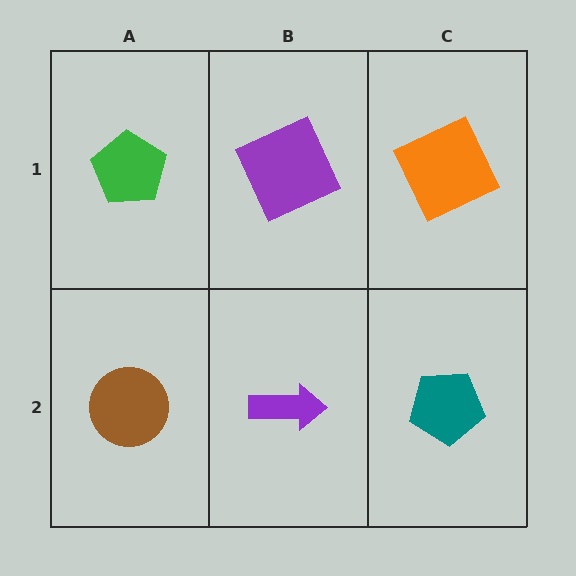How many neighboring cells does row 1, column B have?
3.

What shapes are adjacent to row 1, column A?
A brown circle (row 2, column A), a purple square (row 1, column B).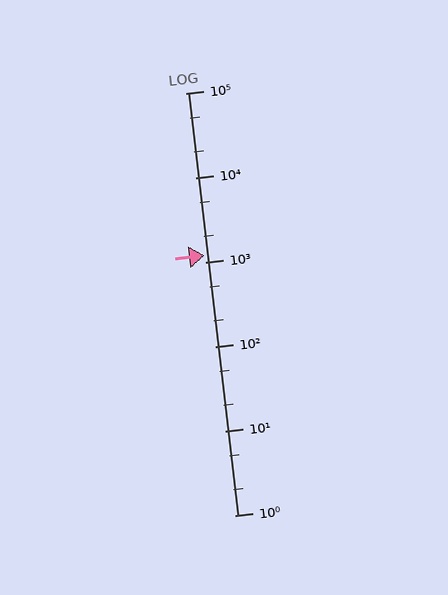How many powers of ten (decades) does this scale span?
The scale spans 5 decades, from 1 to 100000.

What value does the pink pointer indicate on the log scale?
The pointer indicates approximately 1200.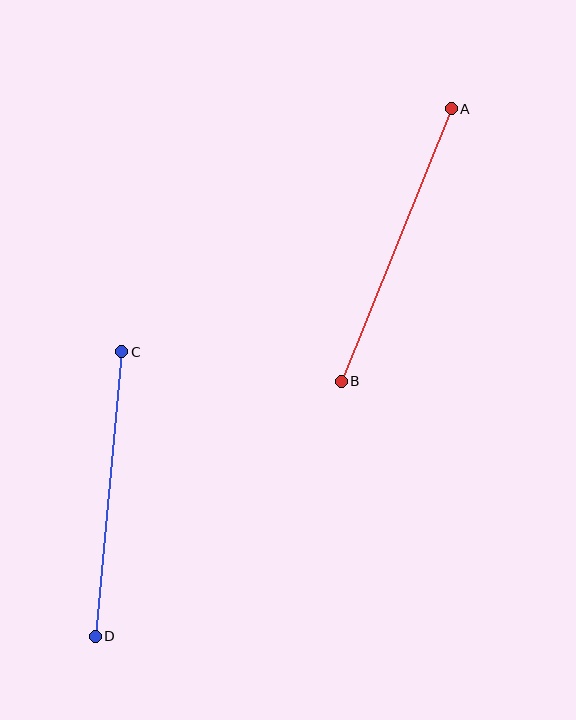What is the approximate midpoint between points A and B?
The midpoint is at approximately (396, 245) pixels.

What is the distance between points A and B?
The distance is approximately 294 pixels.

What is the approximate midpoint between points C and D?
The midpoint is at approximately (109, 494) pixels.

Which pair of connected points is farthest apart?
Points A and B are farthest apart.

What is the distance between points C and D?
The distance is approximately 286 pixels.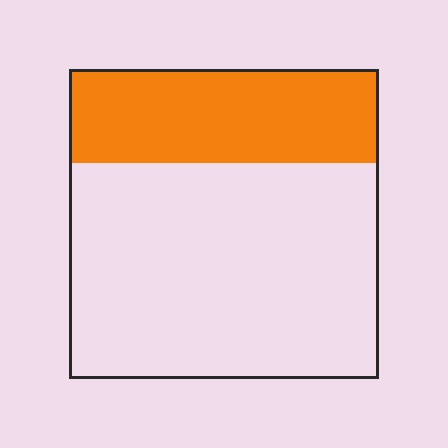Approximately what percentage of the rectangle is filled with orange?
Approximately 30%.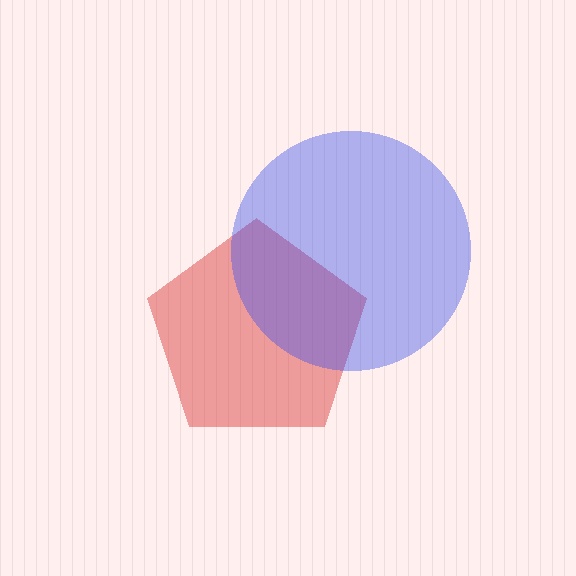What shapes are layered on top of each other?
The layered shapes are: a red pentagon, a blue circle.